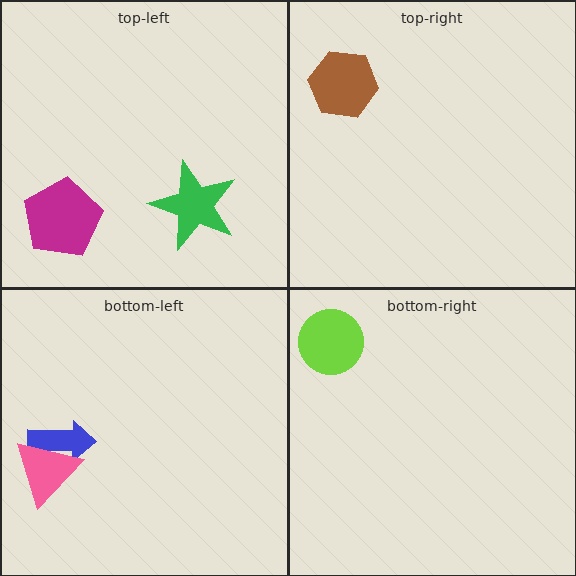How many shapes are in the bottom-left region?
2.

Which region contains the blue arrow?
The bottom-left region.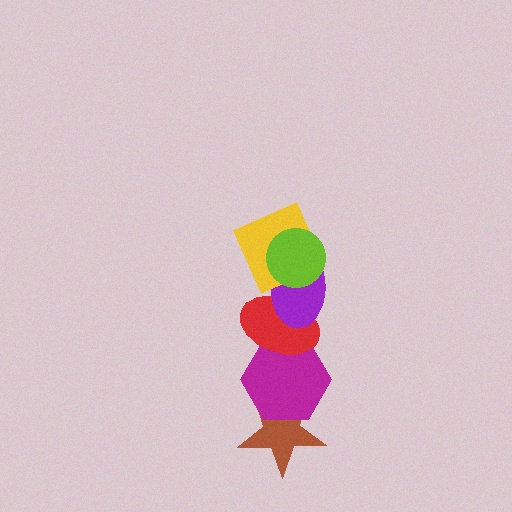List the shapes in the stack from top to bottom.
From top to bottom: the lime circle, the yellow square, the purple ellipse, the red ellipse, the magenta hexagon, the brown star.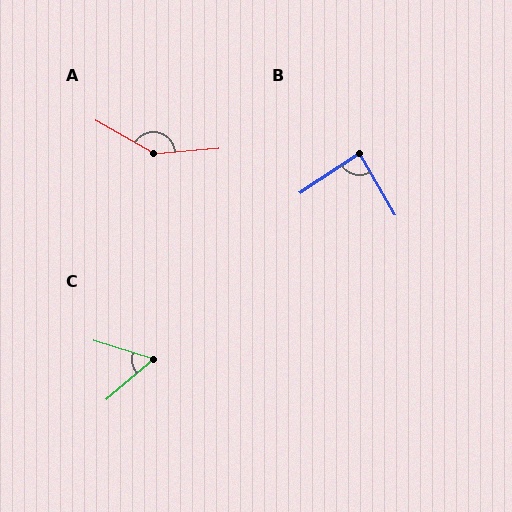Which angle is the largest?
A, at approximately 145 degrees.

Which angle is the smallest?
C, at approximately 58 degrees.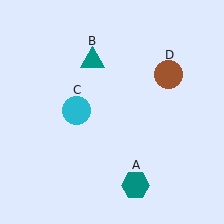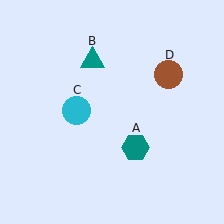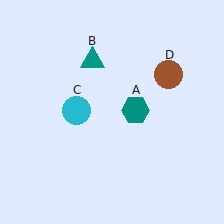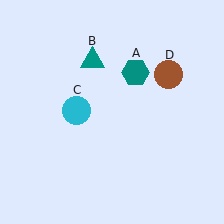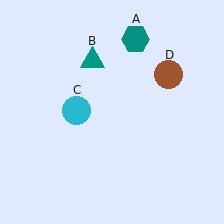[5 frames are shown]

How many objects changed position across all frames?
1 object changed position: teal hexagon (object A).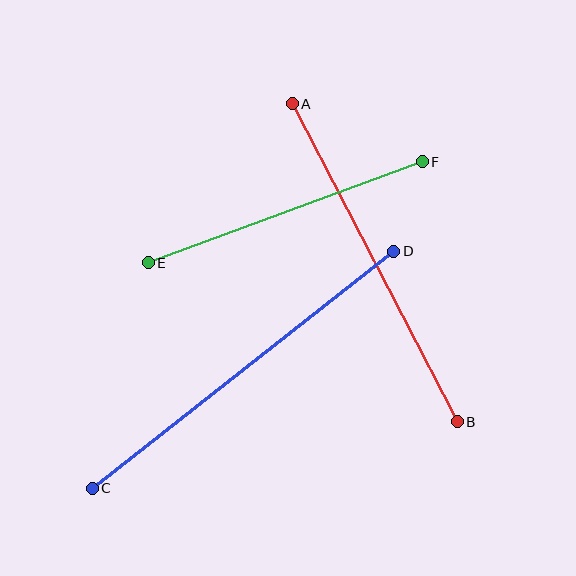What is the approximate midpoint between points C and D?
The midpoint is at approximately (243, 370) pixels.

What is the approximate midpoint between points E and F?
The midpoint is at approximately (285, 212) pixels.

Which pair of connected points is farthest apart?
Points C and D are farthest apart.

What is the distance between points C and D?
The distance is approximately 384 pixels.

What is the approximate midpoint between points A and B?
The midpoint is at approximately (375, 263) pixels.